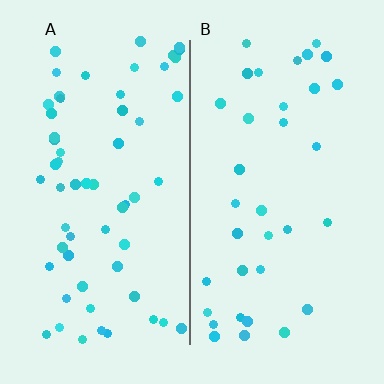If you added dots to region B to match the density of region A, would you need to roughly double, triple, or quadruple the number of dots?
Approximately double.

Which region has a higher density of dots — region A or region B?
A (the left).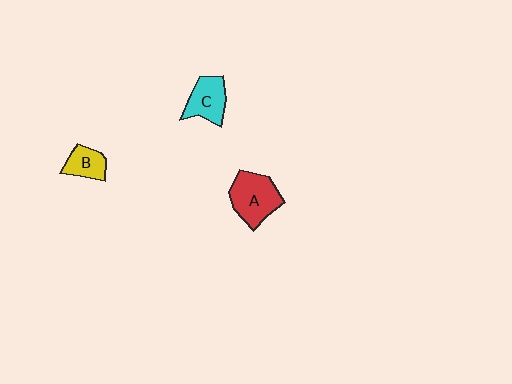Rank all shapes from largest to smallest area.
From largest to smallest: A (red), C (cyan), B (yellow).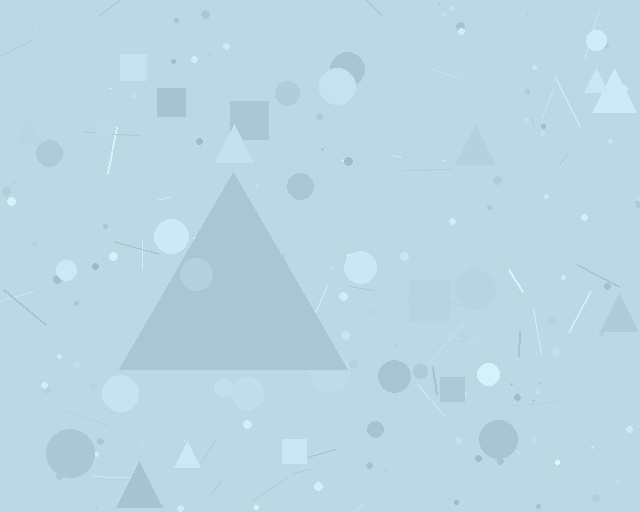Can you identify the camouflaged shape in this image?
The camouflaged shape is a triangle.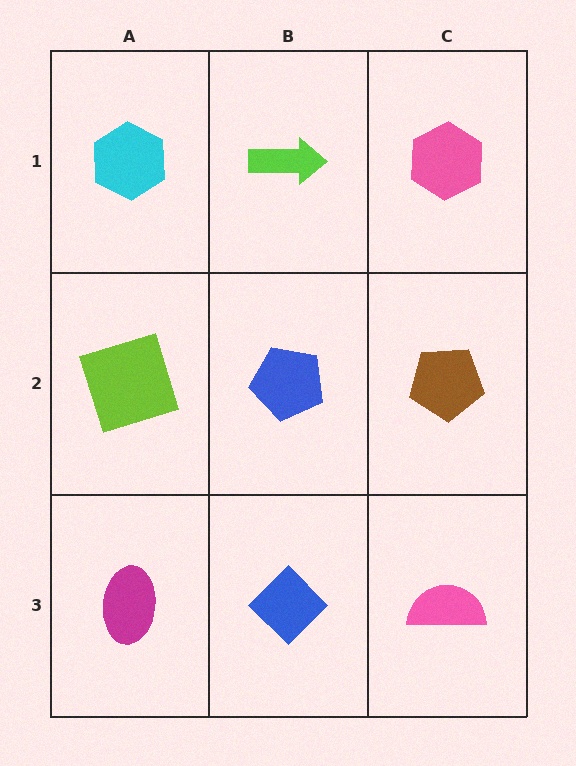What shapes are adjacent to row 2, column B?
A lime arrow (row 1, column B), a blue diamond (row 3, column B), a lime square (row 2, column A), a brown pentagon (row 2, column C).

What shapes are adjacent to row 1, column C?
A brown pentagon (row 2, column C), a lime arrow (row 1, column B).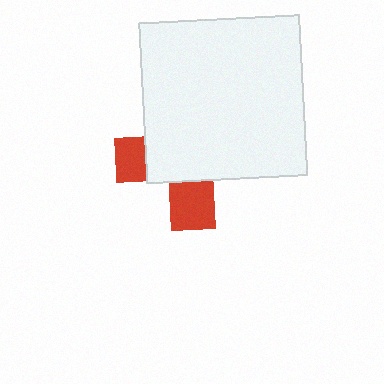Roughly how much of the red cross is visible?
A small part of it is visible (roughly 31%).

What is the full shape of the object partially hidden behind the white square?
The partially hidden object is a red cross.